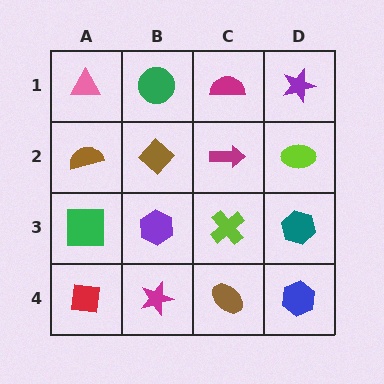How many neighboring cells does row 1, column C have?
3.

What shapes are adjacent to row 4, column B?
A purple hexagon (row 3, column B), a red square (row 4, column A), a brown ellipse (row 4, column C).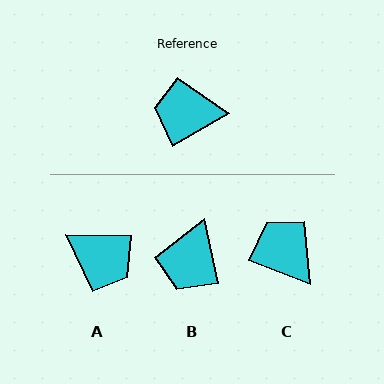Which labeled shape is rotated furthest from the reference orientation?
A, about 149 degrees away.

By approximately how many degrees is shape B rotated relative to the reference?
Approximately 73 degrees counter-clockwise.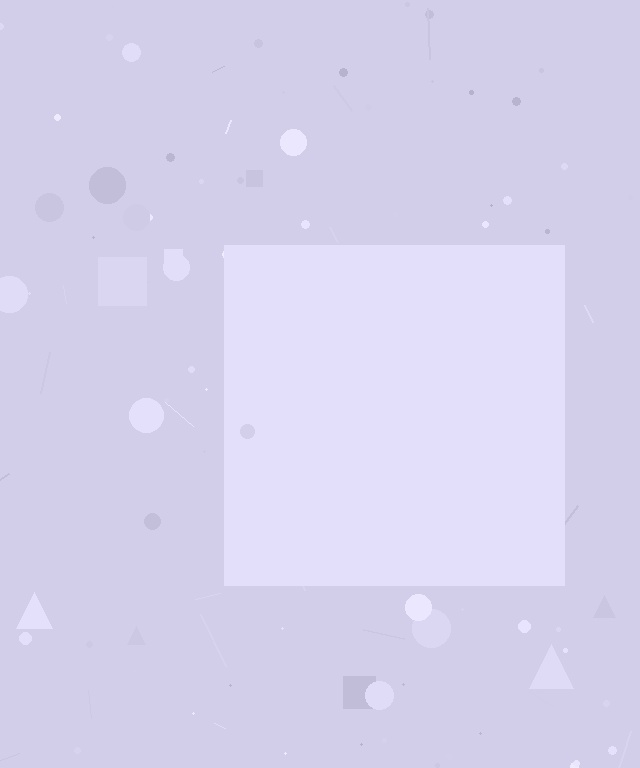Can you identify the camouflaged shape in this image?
The camouflaged shape is a square.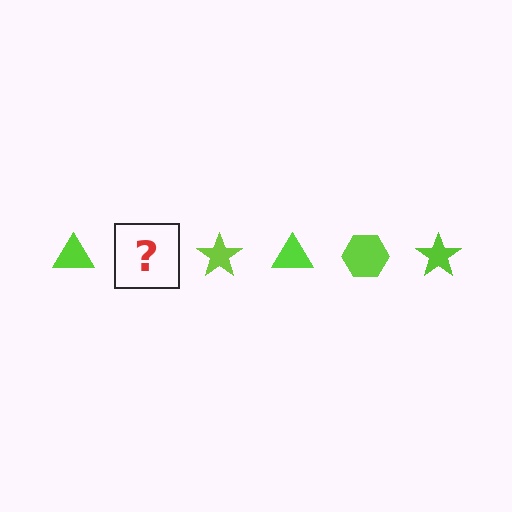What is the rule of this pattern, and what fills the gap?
The rule is that the pattern cycles through triangle, hexagon, star shapes in lime. The gap should be filled with a lime hexagon.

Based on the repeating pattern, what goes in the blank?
The blank should be a lime hexagon.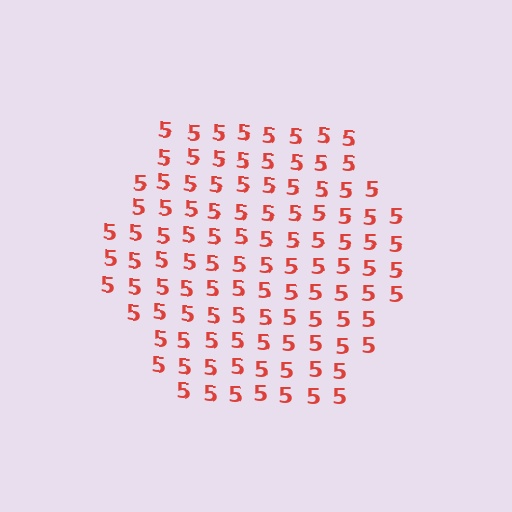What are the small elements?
The small elements are digit 5's.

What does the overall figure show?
The overall figure shows a hexagon.